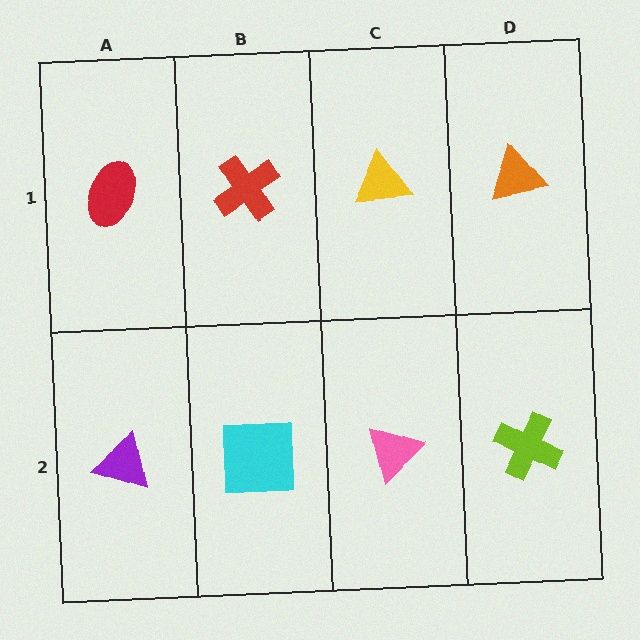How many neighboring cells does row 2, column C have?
3.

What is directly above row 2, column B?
A red cross.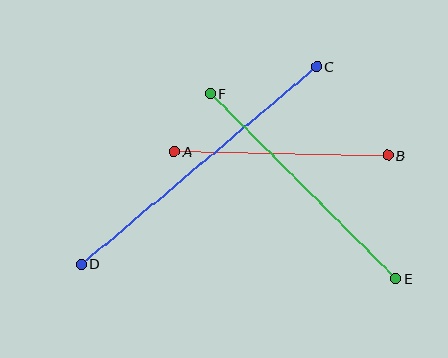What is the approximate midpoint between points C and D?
The midpoint is at approximately (199, 165) pixels.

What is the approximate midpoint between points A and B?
The midpoint is at approximately (281, 153) pixels.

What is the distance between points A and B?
The distance is approximately 214 pixels.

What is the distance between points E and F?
The distance is approximately 262 pixels.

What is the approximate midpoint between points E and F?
The midpoint is at approximately (303, 186) pixels.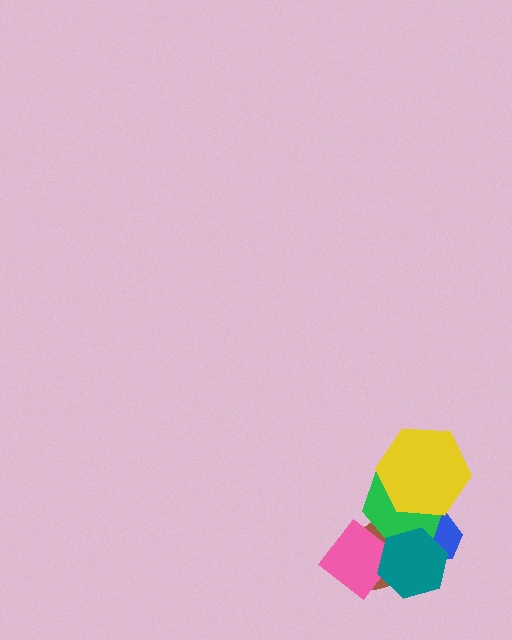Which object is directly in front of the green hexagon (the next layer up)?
The yellow hexagon is directly in front of the green hexagon.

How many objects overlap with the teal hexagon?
4 objects overlap with the teal hexagon.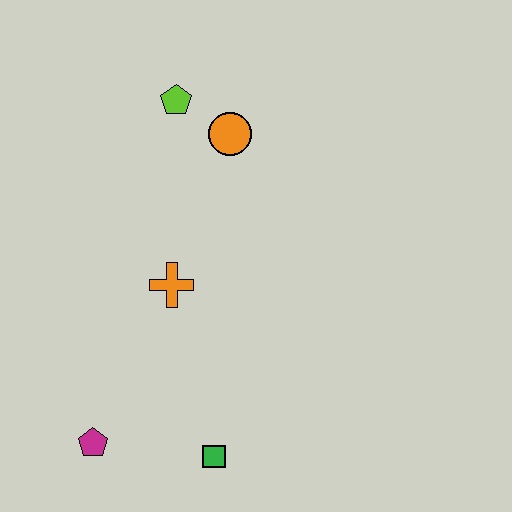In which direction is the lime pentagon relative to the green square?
The lime pentagon is above the green square.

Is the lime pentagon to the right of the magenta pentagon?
Yes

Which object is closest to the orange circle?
The lime pentagon is closest to the orange circle.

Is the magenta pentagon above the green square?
Yes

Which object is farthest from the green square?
The lime pentagon is farthest from the green square.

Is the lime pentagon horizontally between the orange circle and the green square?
No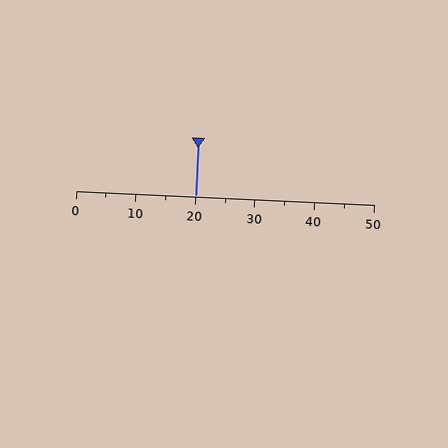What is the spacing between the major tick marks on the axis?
The major ticks are spaced 10 apart.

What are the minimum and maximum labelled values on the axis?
The axis runs from 0 to 50.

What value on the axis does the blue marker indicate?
The marker indicates approximately 20.